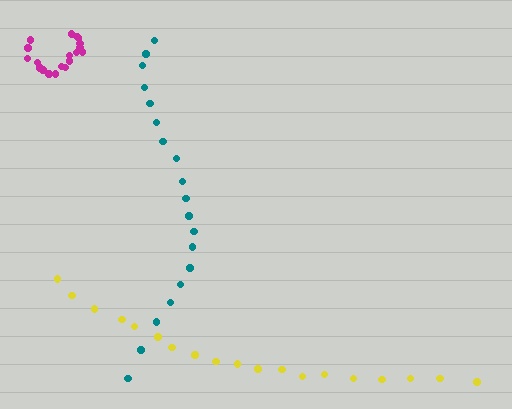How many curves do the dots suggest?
There are 3 distinct paths.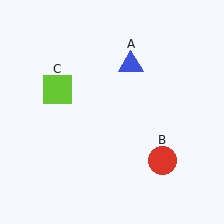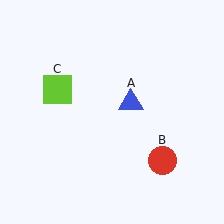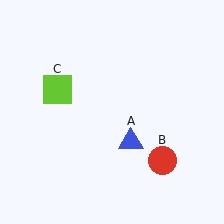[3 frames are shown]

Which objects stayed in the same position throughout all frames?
Red circle (object B) and lime square (object C) remained stationary.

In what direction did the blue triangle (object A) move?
The blue triangle (object A) moved down.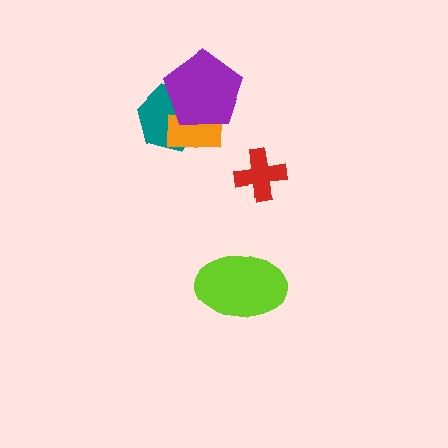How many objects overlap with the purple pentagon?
2 objects overlap with the purple pentagon.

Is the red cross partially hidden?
No, no other shape covers it.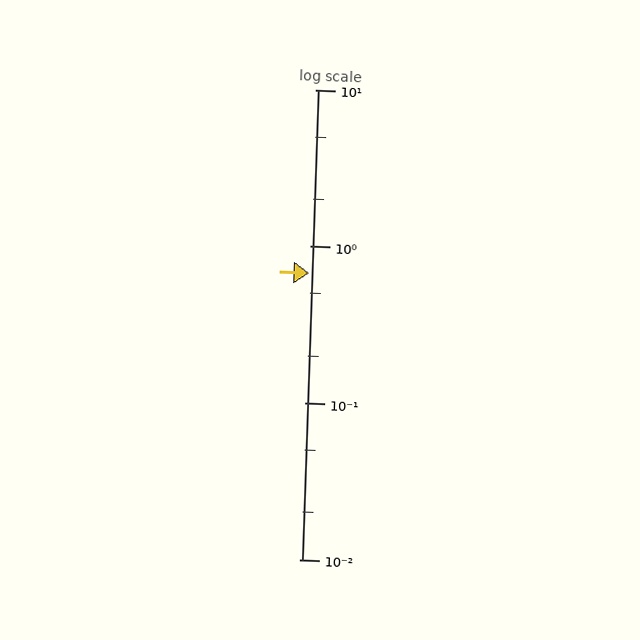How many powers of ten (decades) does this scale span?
The scale spans 3 decades, from 0.01 to 10.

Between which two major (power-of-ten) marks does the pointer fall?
The pointer is between 0.1 and 1.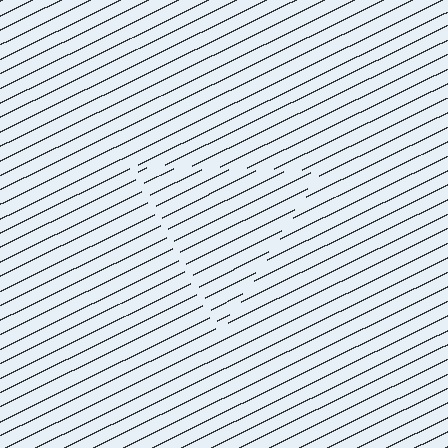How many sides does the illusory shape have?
3 sides — the line-ends trace a triangle.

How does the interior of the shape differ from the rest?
The interior of the shape contains the same grating, shifted by half a period — the contour is defined by the phase discontinuity where line-ends from the inner and outer gratings abut.